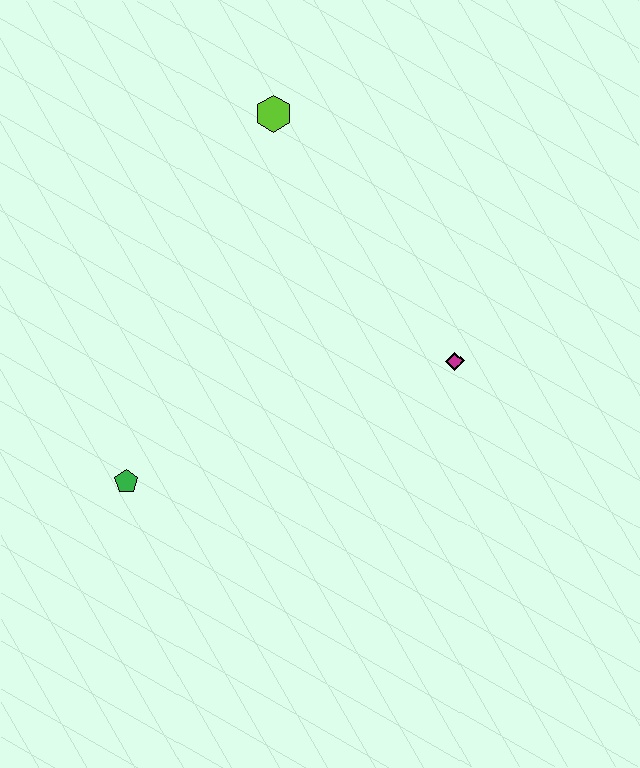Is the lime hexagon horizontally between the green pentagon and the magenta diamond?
Yes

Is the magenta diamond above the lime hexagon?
No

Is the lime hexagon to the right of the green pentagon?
Yes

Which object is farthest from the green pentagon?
The lime hexagon is farthest from the green pentagon.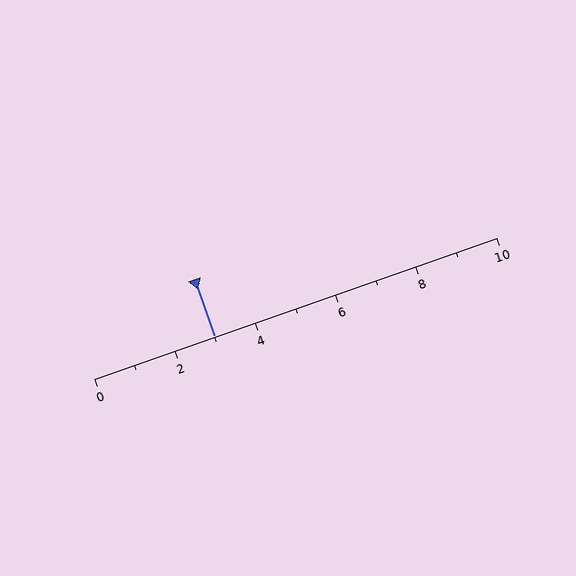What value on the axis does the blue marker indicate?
The marker indicates approximately 3.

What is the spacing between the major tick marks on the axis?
The major ticks are spaced 2 apart.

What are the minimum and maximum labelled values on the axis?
The axis runs from 0 to 10.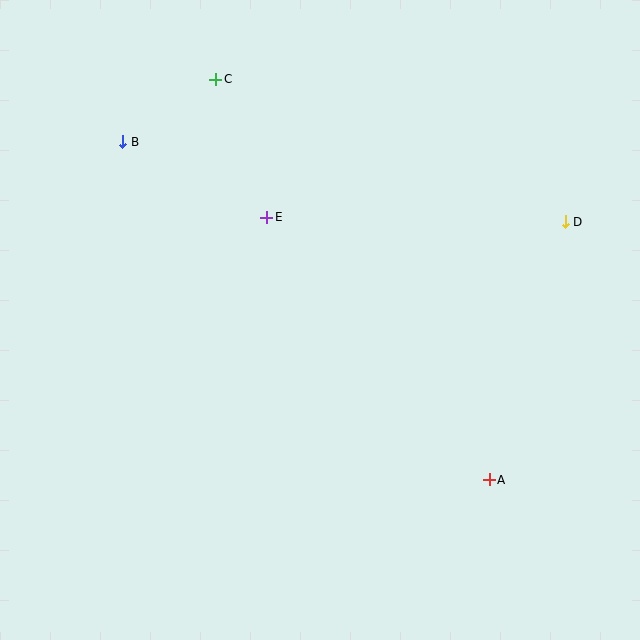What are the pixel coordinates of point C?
Point C is at (216, 79).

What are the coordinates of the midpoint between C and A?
The midpoint between C and A is at (353, 280).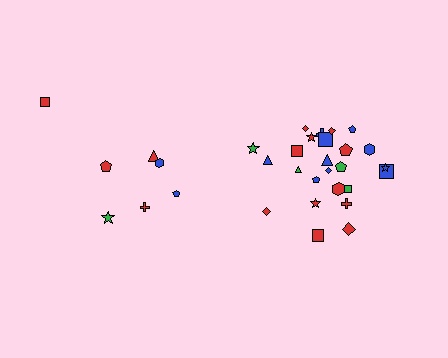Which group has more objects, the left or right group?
The right group.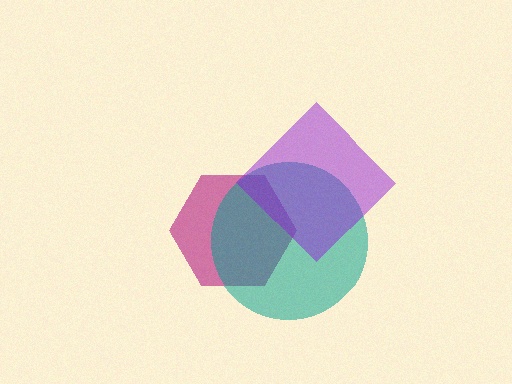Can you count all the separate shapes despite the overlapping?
Yes, there are 3 separate shapes.